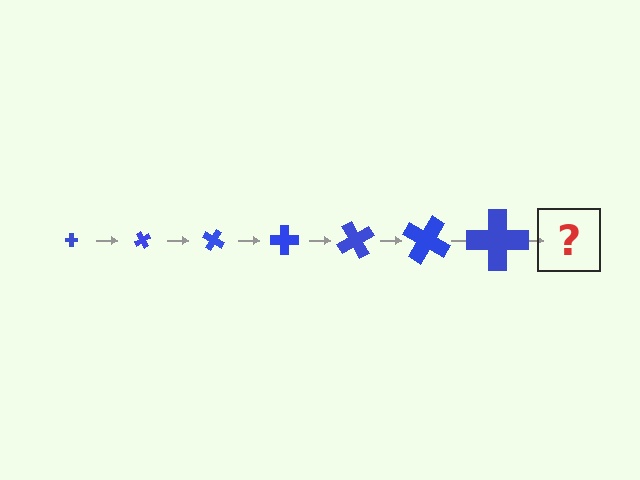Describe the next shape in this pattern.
It should be a cross, larger than the previous one and rotated 420 degrees from the start.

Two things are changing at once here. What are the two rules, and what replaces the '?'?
The two rules are that the cross grows larger each step and it rotates 60 degrees each step. The '?' should be a cross, larger than the previous one and rotated 420 degrees from the start.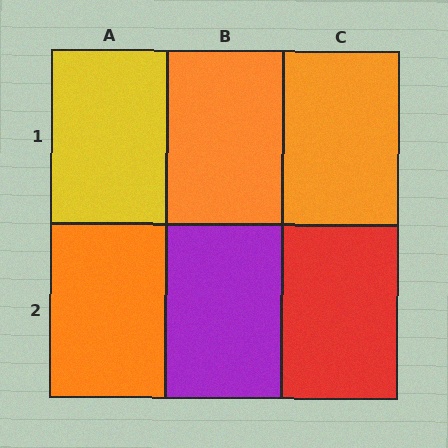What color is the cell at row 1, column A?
Yellow.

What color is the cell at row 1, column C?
Orange.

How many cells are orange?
3 cells are orange.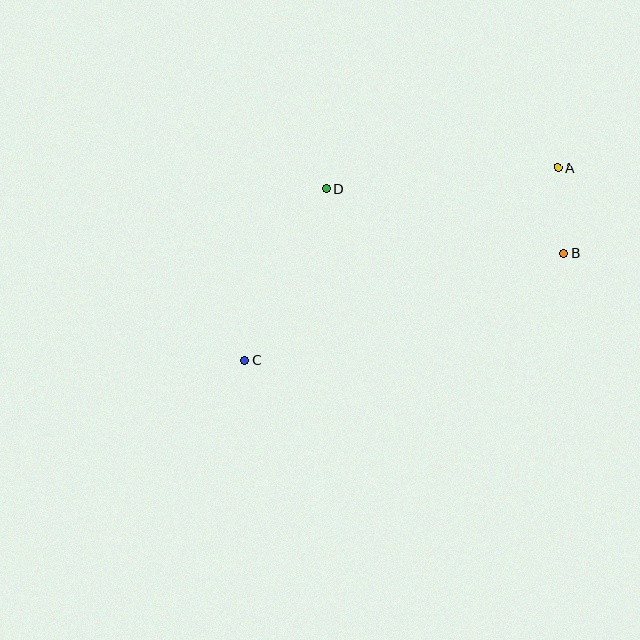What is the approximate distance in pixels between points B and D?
The distance between B and D is approximately 246 pixels.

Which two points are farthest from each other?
Points A and C are farthest from each other.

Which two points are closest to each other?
Points A and B are closest to each other.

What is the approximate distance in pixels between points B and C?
The distance between B and C is approximately 337 pixels.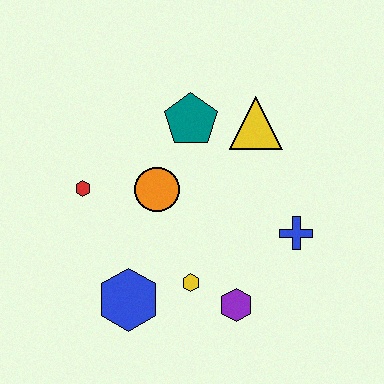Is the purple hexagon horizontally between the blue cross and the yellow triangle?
No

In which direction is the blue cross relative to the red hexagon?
The blue cross is to the right of the red hexagon.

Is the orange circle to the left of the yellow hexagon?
Yes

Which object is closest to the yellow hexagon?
The purple hexagon is closest to the yellow hexagon.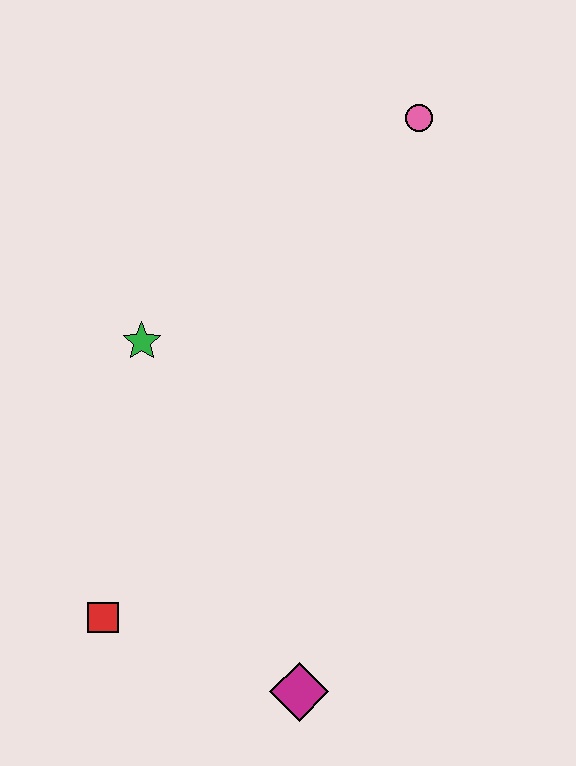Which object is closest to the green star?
The red square is closest to the green star.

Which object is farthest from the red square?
The pink circle is farthest from the red square.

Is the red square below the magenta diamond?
No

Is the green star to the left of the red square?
No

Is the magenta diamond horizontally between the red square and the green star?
No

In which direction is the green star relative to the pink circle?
The green star is to the left of the pink circle.